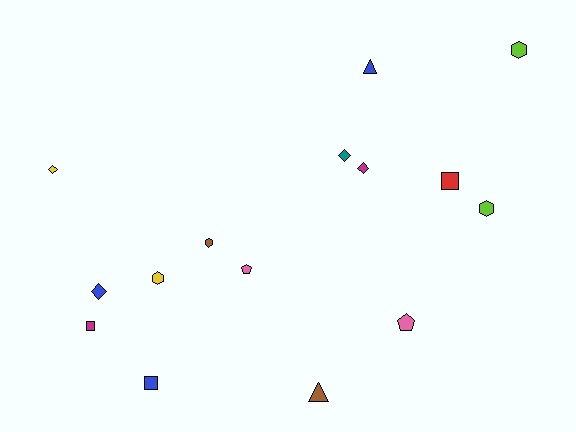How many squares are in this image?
There are 3 squares.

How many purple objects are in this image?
There are no purple objects.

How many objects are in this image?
There are 15 objects.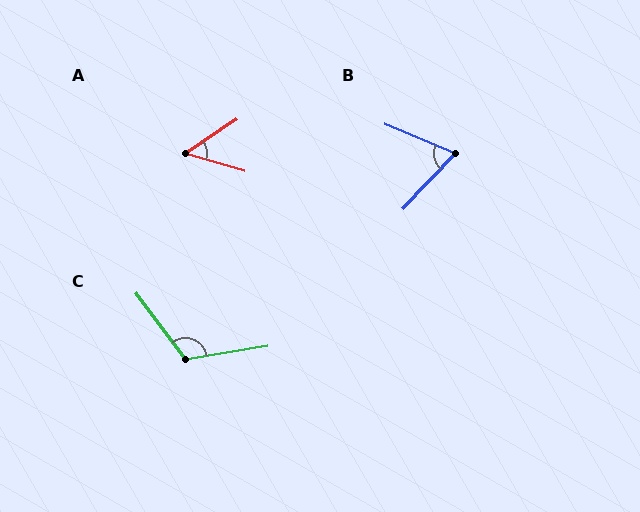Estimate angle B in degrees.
Approximately 70 degrees.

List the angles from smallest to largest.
A (51°), B (70°), C (117°).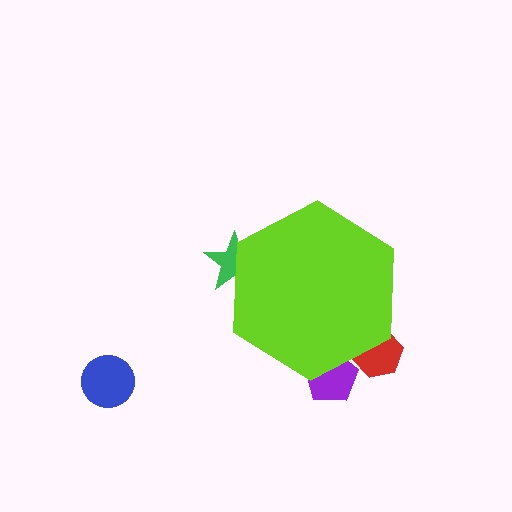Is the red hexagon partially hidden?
Yes, the red hexagon is partially hidden behind the lime hexagon.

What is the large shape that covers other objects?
A lime hexagon.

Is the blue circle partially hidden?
No, the blue circle is fully visible.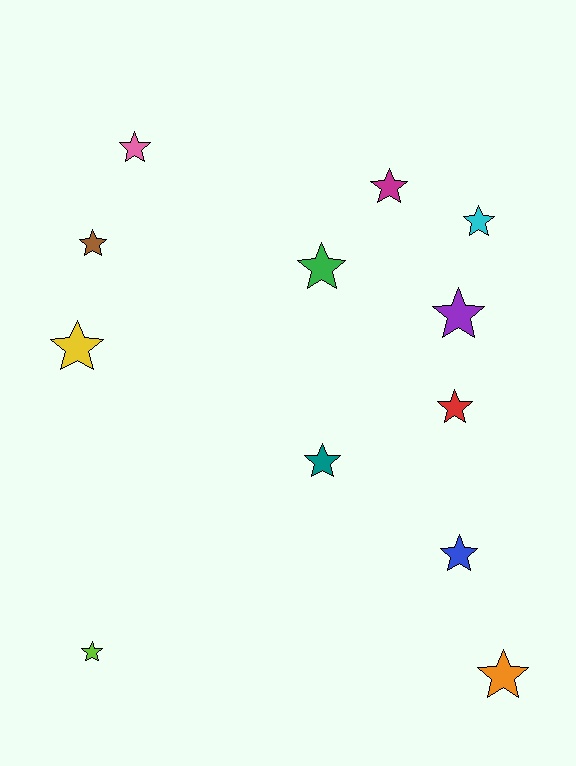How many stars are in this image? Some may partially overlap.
There are 12 stars.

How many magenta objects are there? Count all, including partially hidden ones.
There is 1 magenta object.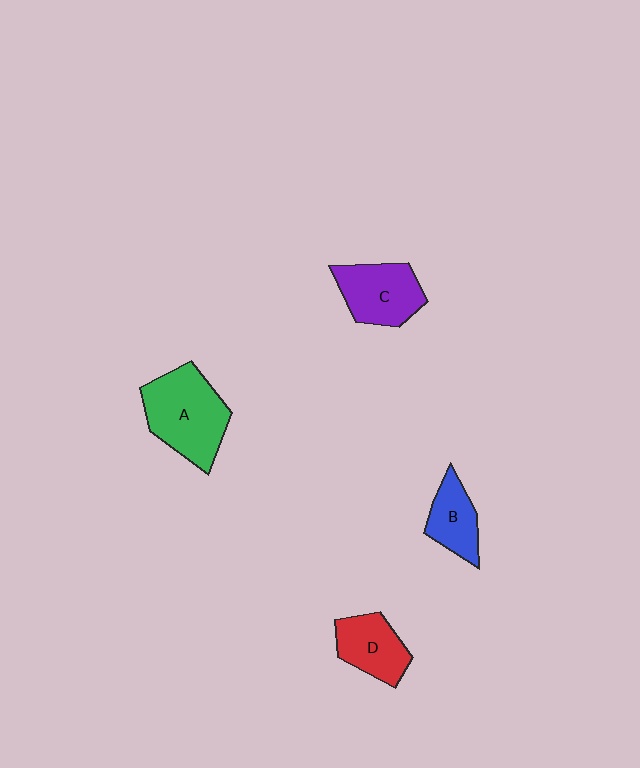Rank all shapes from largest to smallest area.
From largest to smallest: A (green), C (purple), D (red), B (blue).